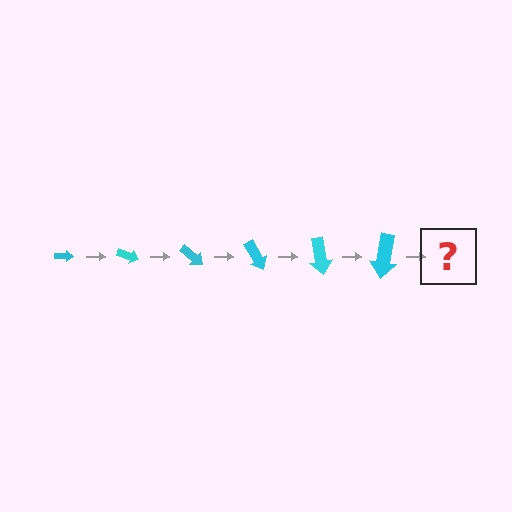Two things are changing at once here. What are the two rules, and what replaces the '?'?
The two rules are that the arrow grows larger each step and it rotates 20 degrees each step. The '?' should be an arrow, larger than the previous one and rotated 120 degrees from the start.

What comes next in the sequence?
The next element should be an arrow, larger than the previous one and rotated 120 degrees from the start.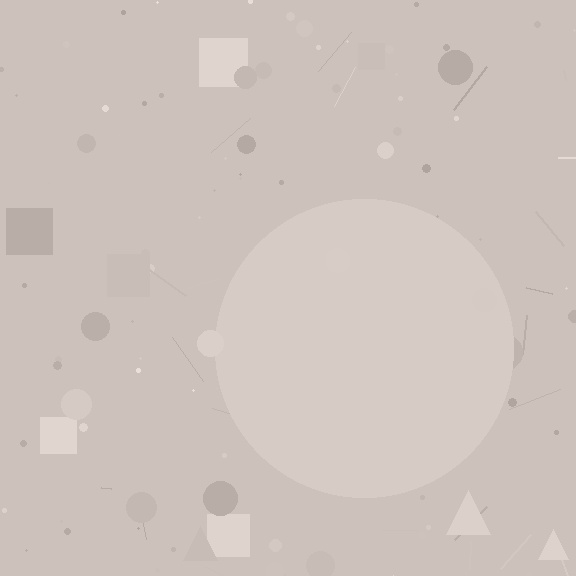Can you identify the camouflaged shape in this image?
The camouflaged shape is a circle.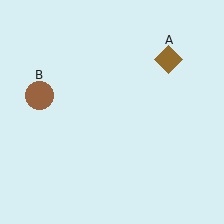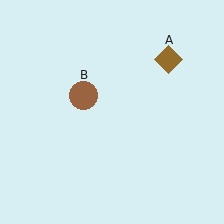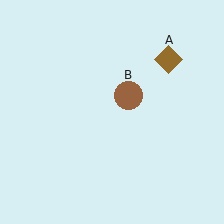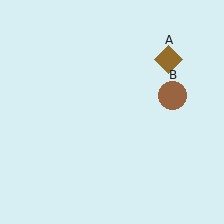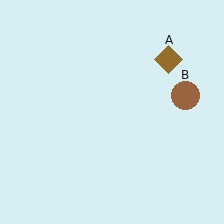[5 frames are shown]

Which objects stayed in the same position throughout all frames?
Brown diamond (object A) remained stationary.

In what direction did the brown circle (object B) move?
The brown circle (object B) moved right.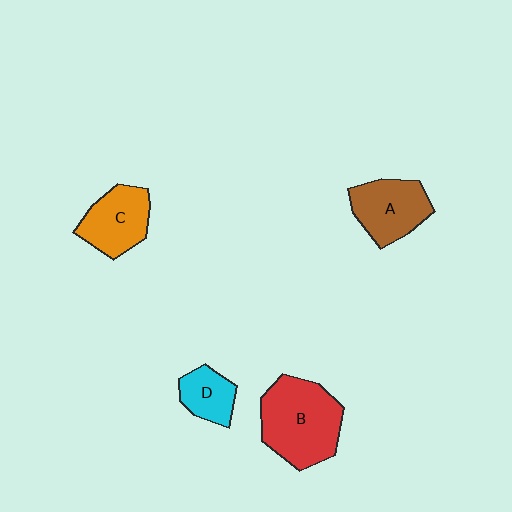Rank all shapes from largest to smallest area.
From largest to smallest: B (red), A (brown), C (orange), D (cyan).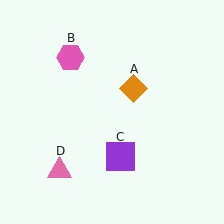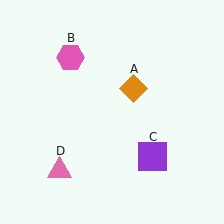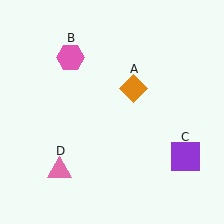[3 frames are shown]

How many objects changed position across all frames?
1 object changed position: purple square (object C).